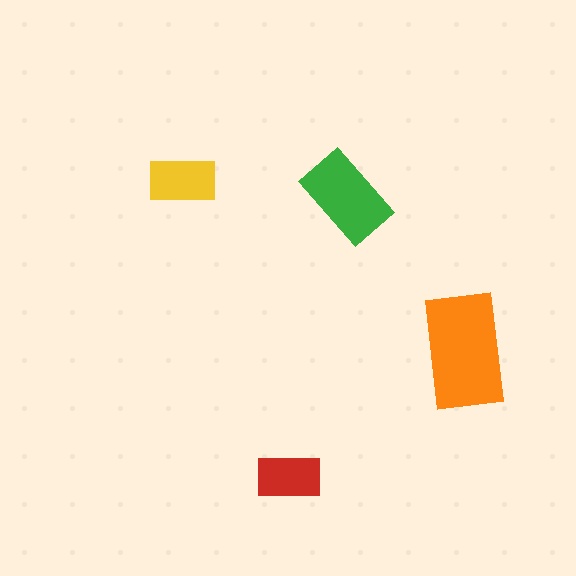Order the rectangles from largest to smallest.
the orange one, the green one, the yellow one, the red one.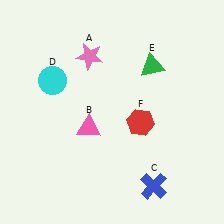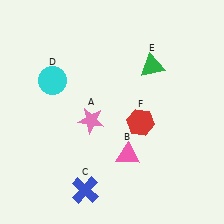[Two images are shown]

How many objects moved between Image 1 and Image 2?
3 objects moved between the two images.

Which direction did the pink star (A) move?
The pink star (A) moved down.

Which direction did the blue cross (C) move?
The blue cross (C) moved left.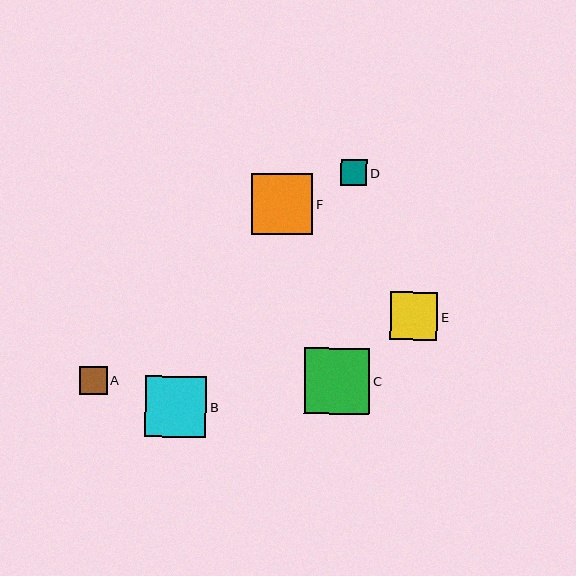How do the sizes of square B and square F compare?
Square B and square F are approximately the same size.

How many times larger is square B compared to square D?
Square B is approximately 2.3 times the size of square D.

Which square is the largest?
Square C is the largest with a size of approximately 65 pixels.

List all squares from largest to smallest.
From largest to smallest: C, B, F, E, A, D.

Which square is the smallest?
Square D is the smallest with a size of approximately 26 pixels.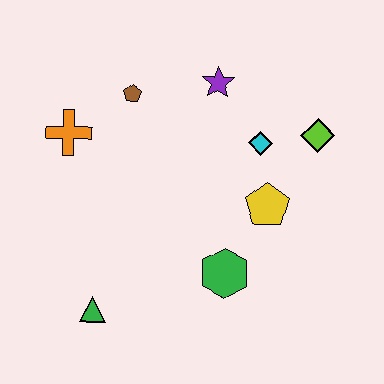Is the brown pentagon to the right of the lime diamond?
No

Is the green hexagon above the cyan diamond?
No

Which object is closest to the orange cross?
The brown pentagon is closest to the orange cross.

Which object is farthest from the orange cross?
The lime diamond is farthest from the orange cross.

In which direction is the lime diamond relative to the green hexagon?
The lime diamond is above the green hexagon.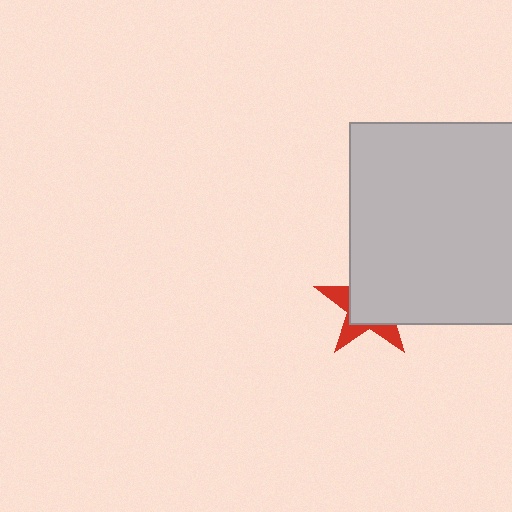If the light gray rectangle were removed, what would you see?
You would see the complete red star.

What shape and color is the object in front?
The object in front is a light gray rectangle.